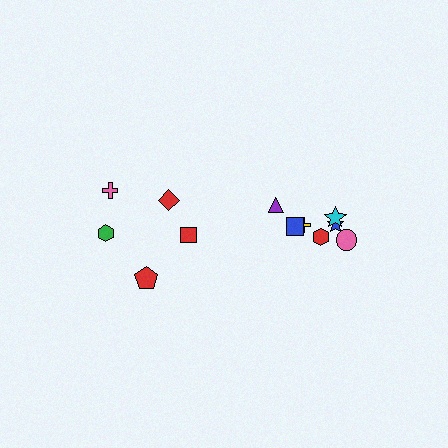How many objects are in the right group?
There are 7 objects.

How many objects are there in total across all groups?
There are 12 objects.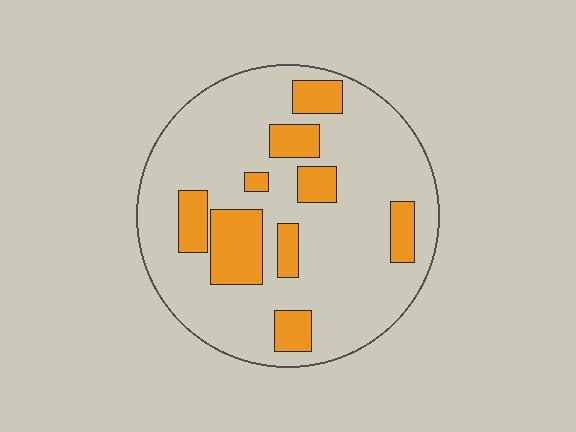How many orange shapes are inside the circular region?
9.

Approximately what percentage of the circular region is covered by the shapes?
Approximately 20%.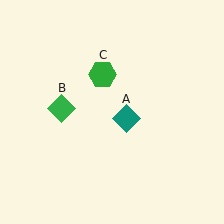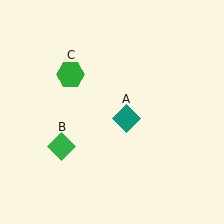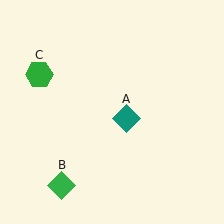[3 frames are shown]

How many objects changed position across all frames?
2 objects changed position: green diamond (object B), green hexagon (object C).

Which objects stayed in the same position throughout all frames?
Teal diamond (object A) remained stationary.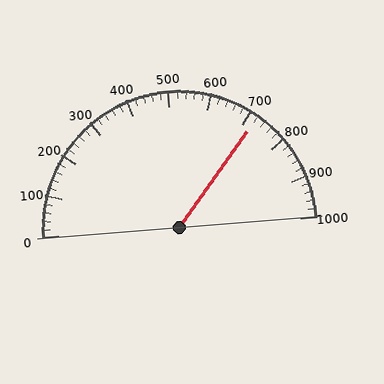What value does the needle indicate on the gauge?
The needle indicates approximately 720.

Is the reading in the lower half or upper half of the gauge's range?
The reading is in the upper half of the range (0 to 1000).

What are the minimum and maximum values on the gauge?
The gauge ranges from 0 to 1000.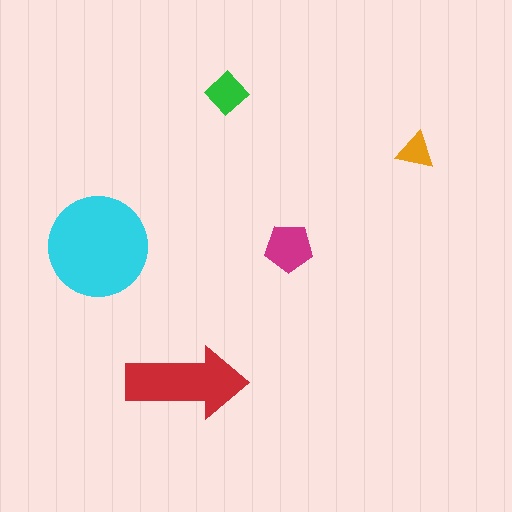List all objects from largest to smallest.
The cyan circle, the red arrow, the magenta pentagon, the green diamond, the orange triangle.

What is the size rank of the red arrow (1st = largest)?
2nd.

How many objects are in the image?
There are 5 objects in the image.